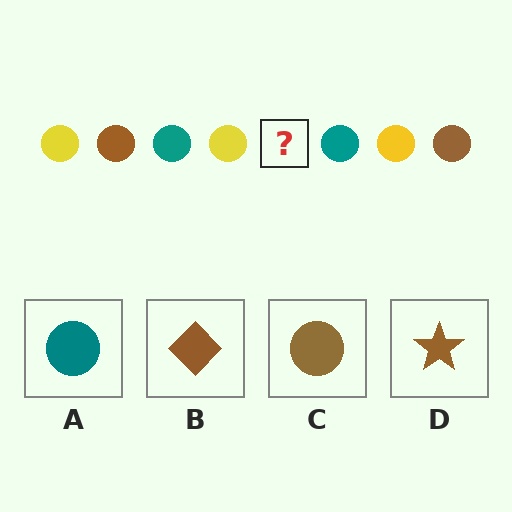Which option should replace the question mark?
Option C.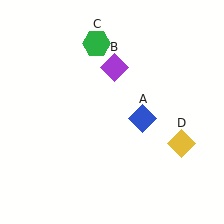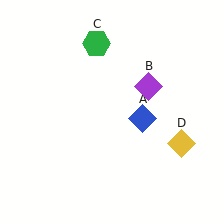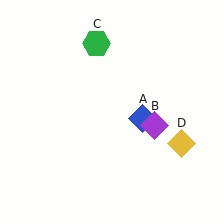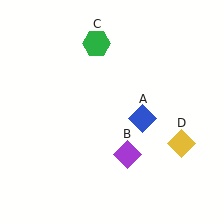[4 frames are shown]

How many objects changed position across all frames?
1 object changed position: purple diamond (object B).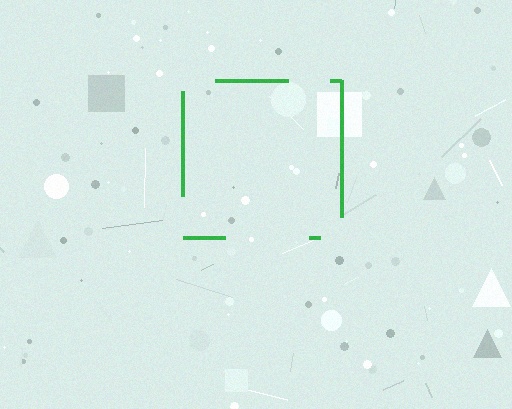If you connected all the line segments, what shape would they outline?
They would outline a square.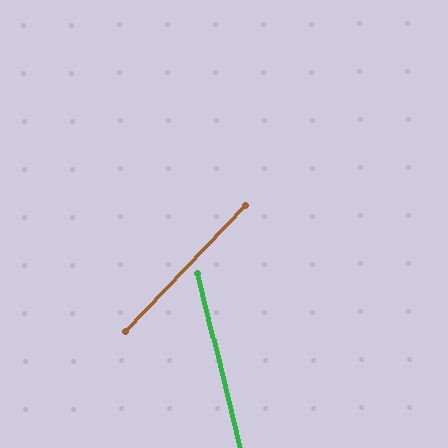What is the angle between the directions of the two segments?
Approximately 57 degrees.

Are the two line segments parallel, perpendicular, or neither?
Neither parallel nor perpendicular — they differ by about 57°.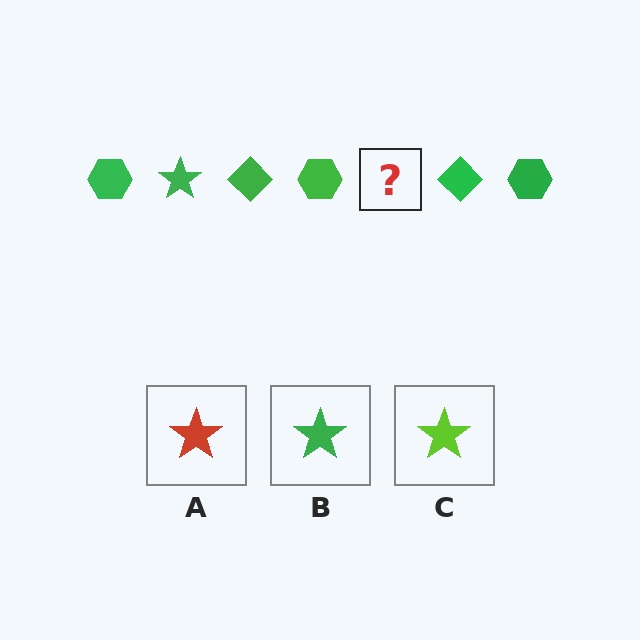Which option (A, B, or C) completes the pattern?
B.